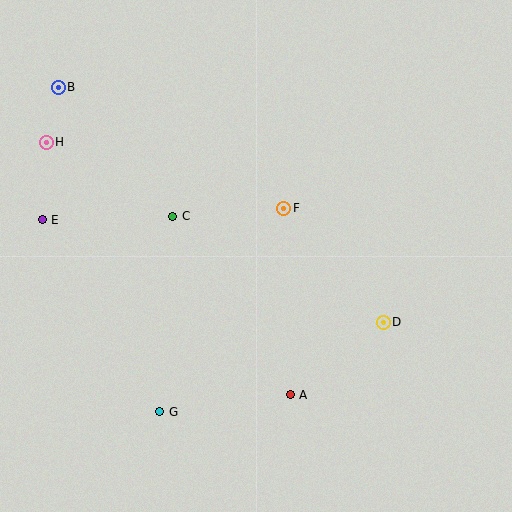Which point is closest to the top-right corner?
Point F is closest to the top-right corner.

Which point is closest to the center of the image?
Point F at (284, 208) is closest to the center.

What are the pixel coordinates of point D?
Point D is at (383, 322).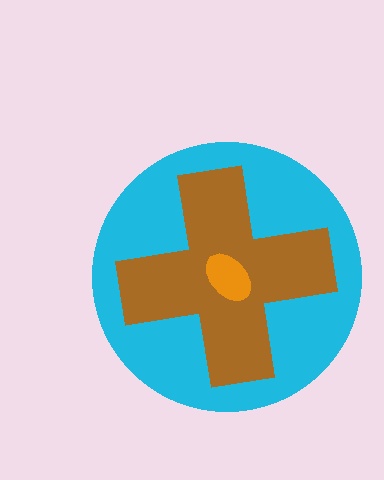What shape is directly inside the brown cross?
The orange ellipse.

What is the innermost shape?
The orange ellipse.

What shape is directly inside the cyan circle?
The brown cross.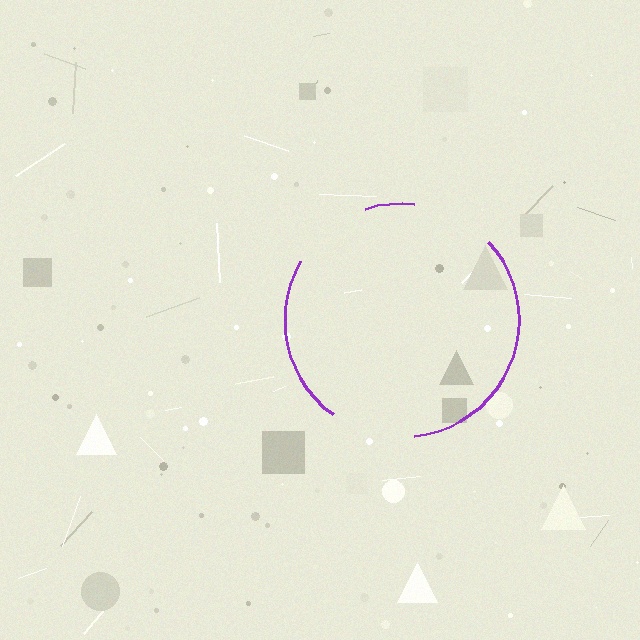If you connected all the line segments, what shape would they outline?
They would outline a circle.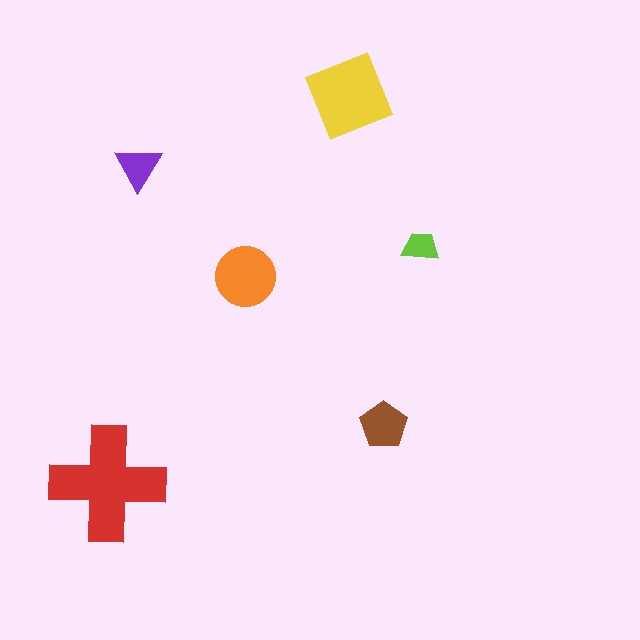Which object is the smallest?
The lime trapezoid.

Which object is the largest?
The red cross.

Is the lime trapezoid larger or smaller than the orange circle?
Smaller.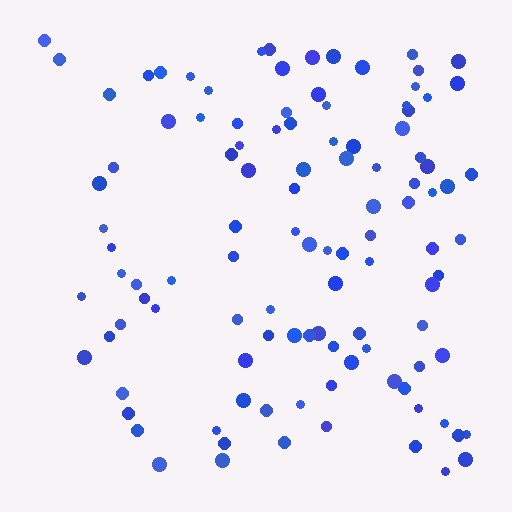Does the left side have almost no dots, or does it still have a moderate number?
Still a moderate number, just noticeably fewer than the right.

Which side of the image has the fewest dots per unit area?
The left.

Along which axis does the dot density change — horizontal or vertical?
Horizontal.